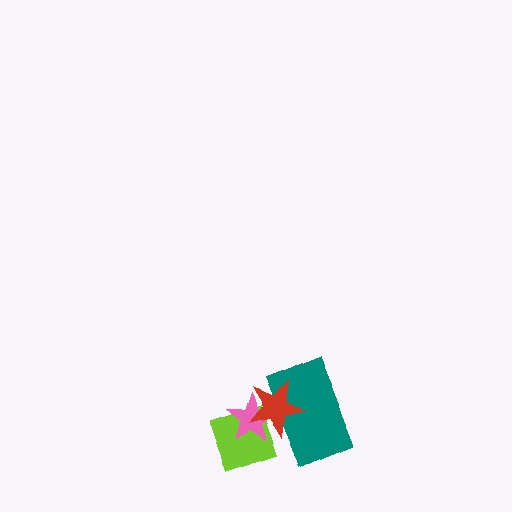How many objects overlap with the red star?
3 objects overlap with the red star.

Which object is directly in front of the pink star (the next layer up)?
The teal rectangle is directly in front of the pink star.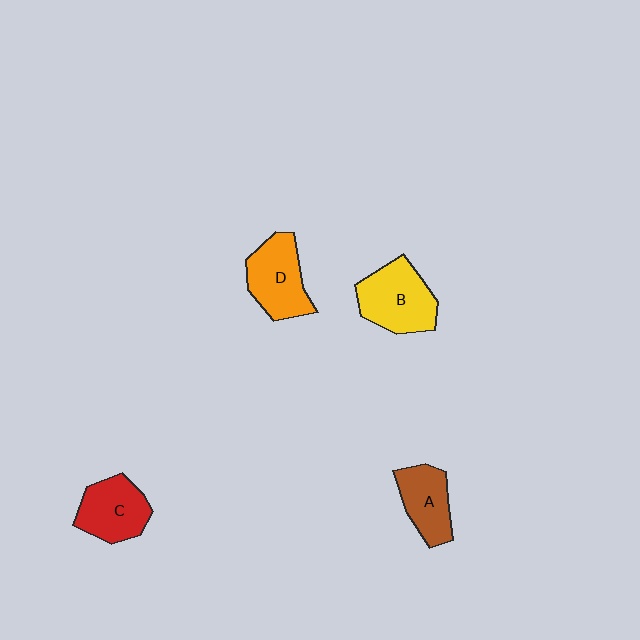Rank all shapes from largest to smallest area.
From largest to smallest: B (yellow), D (orange), C (red), A (brown).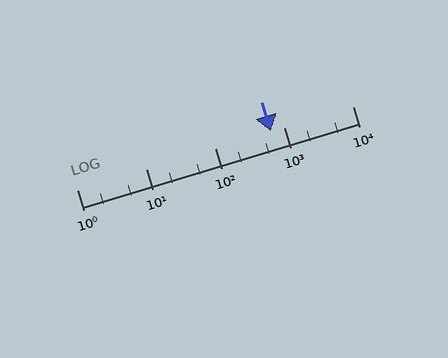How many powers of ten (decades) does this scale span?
The scale spans 4 decades, from 1 to 10000.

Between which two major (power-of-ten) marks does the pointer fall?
The pointer is between 100 and 1000.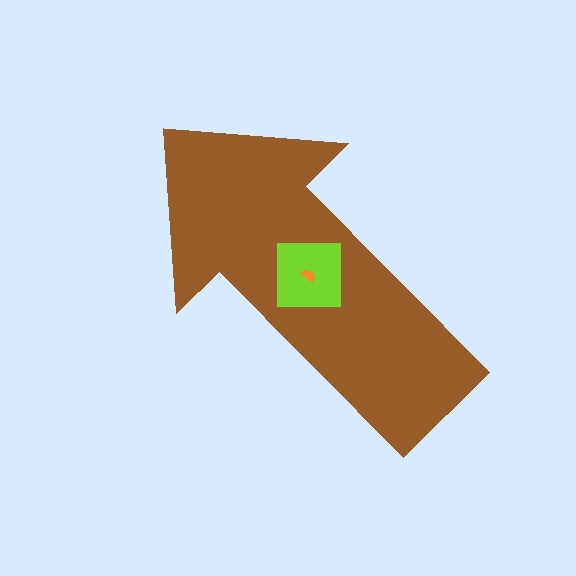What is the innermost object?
The orange semicircle.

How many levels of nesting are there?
3.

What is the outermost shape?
The brown arrow.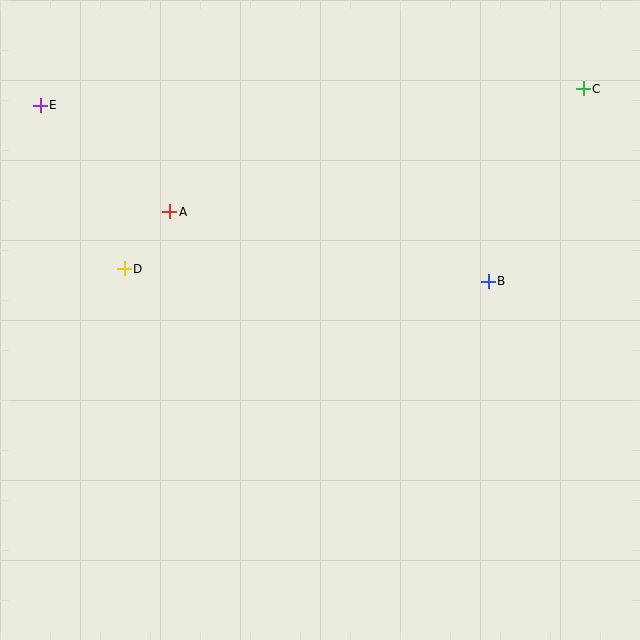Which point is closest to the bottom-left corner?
Point D is closest to the bottom-left corner.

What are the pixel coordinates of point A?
Point A is at (170, 212).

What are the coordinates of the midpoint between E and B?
The midpoint between E and B is at (264, 193).